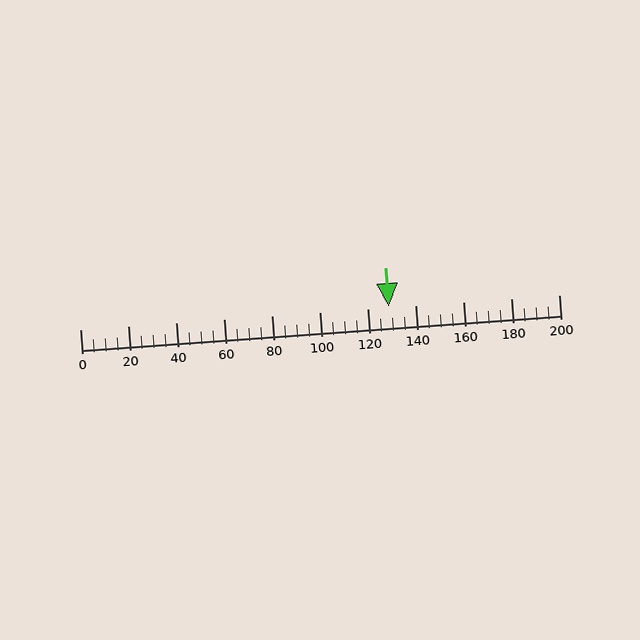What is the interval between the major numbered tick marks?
The major tick marks are spaced 20 units apart.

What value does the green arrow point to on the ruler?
The green arrow points to approximately 129.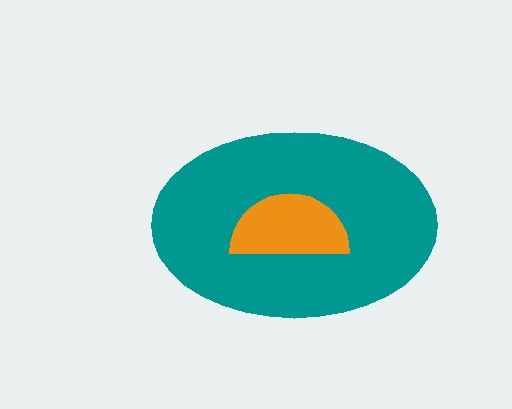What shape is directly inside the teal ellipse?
The orange semicircle.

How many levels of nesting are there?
2.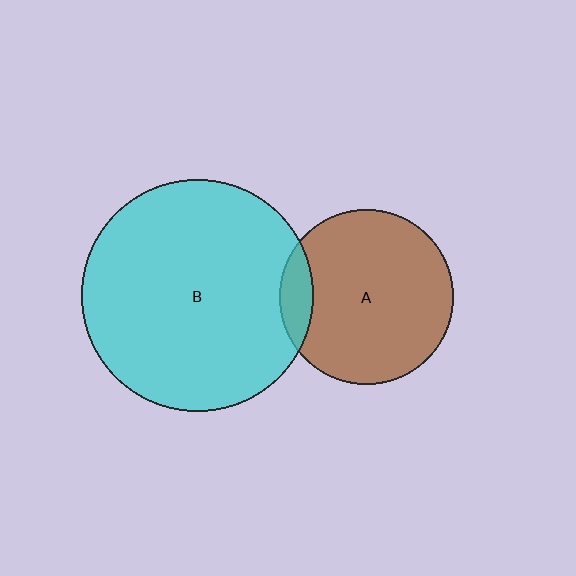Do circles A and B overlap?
Yes.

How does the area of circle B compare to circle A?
Approximately 1.8 times.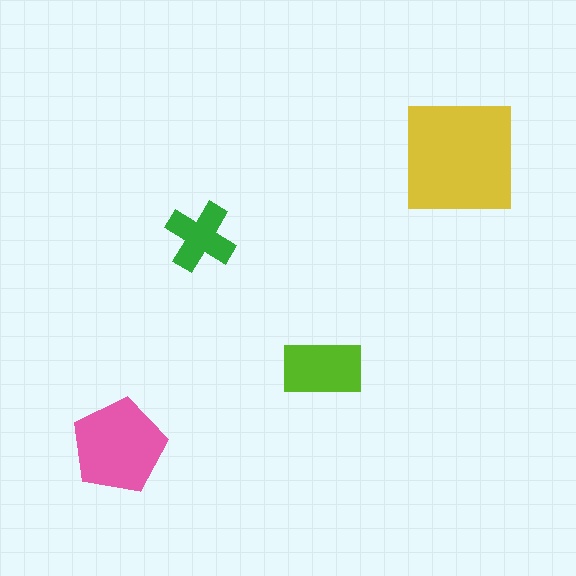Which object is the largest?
The yellow square.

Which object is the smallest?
The green cross.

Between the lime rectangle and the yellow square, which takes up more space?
The yellow square.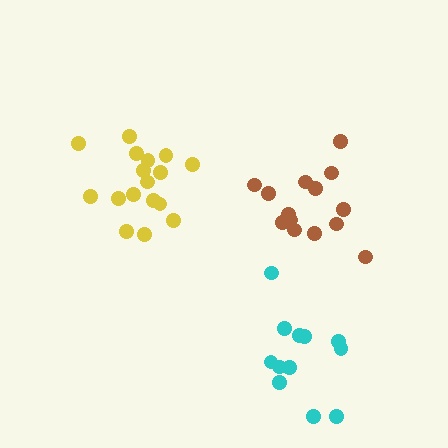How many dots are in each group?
Group 1: 17 dots, Group 2: 14 dots, Group 3: 12 dots (43 total).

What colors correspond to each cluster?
The clusters are colored: yellow, brown, cyan.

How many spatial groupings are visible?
There are 3 spatial groupings.